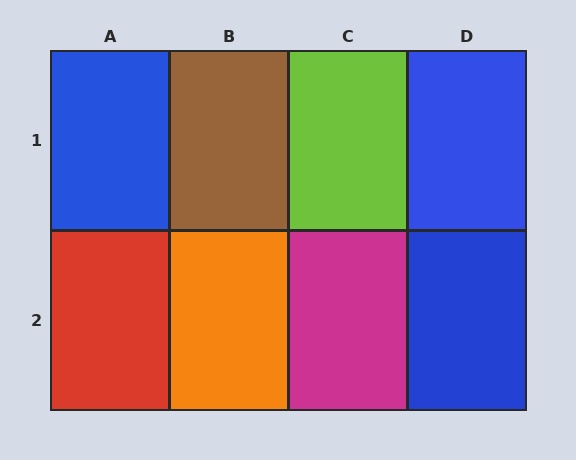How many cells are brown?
1 cell is brown.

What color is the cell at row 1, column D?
Blue.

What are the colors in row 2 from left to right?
Red, orange, magenta, blue.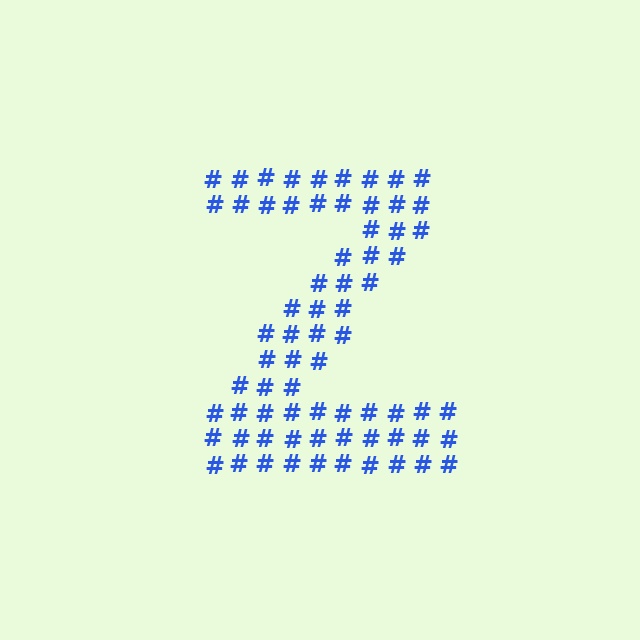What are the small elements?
The small elements are hash symbols.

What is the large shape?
The large shape is the letter Z.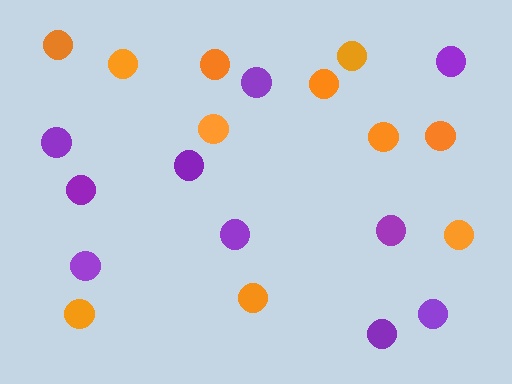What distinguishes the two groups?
There are 2 groups: one group of orange circles (11) and one group of purple circles (10).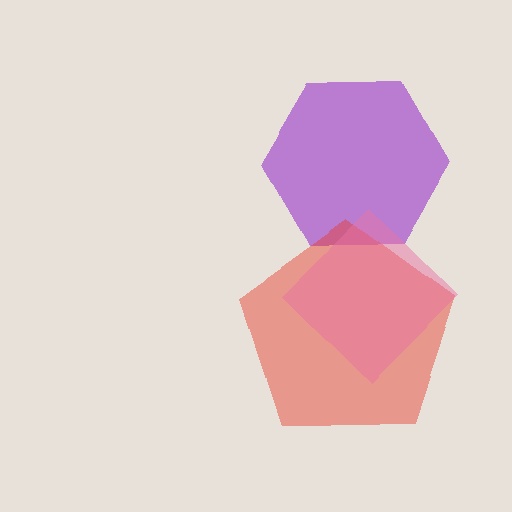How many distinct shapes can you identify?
There are 3 distinct shapes: a purple hexagon, a red pentagon, a pink diamond.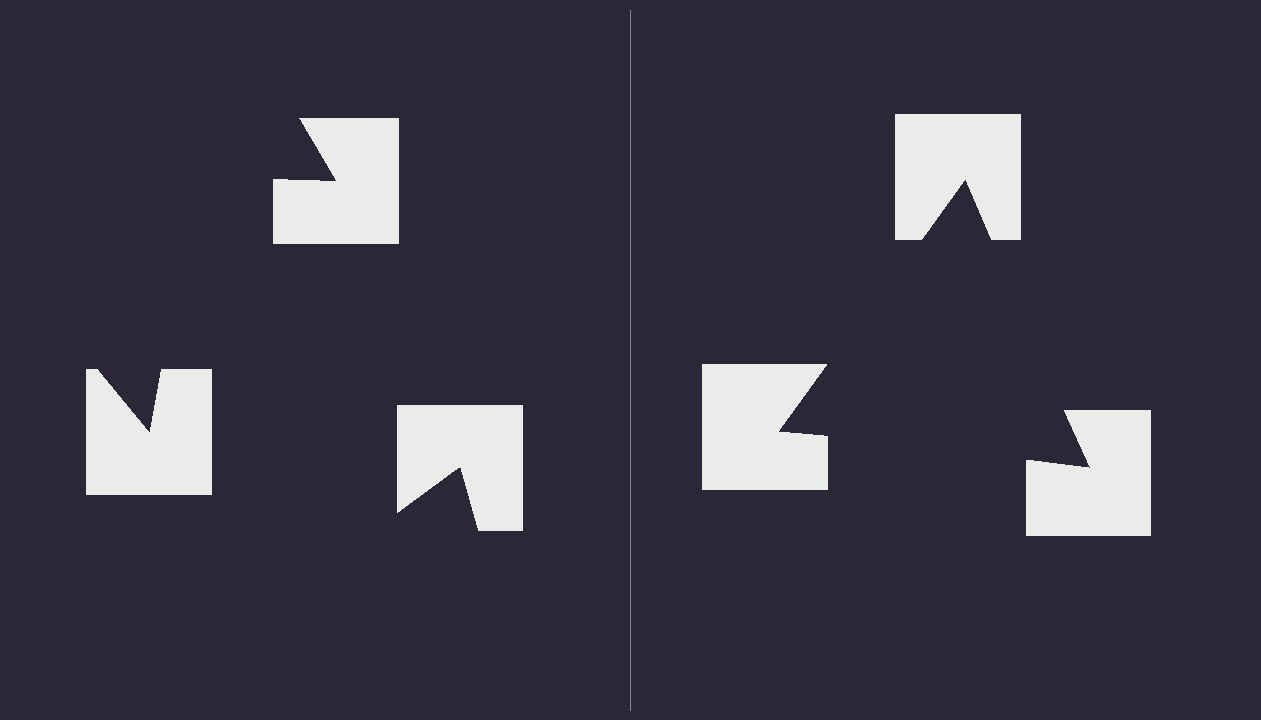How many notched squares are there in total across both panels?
6 — 3 on each side.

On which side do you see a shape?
An illusory triangle appears on the right side. On the left side the wedge cuts are rotated, so no coherent shape forms.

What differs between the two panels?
The notched squares are positioned identically on both sides; only the wedge orientations differ. On the right they align to a triangle; on the left they are misaligned.